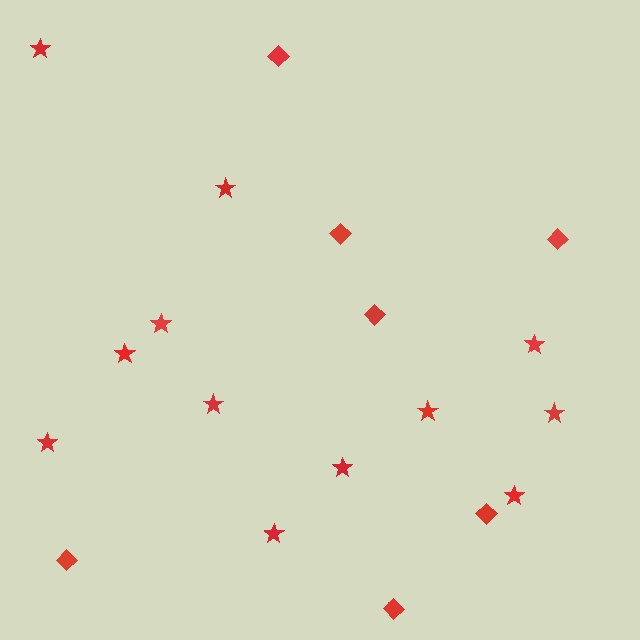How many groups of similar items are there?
There are 2 groups: one group of diamonds (7) and one group of stars (12).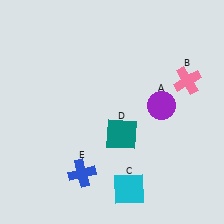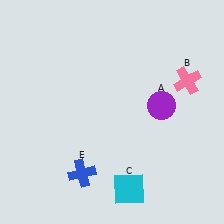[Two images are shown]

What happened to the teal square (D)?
The teal square (D) was removed in Image 2. It was in the bottom-right area of Image 1.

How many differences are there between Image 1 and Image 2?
There is 1 difference between the two images.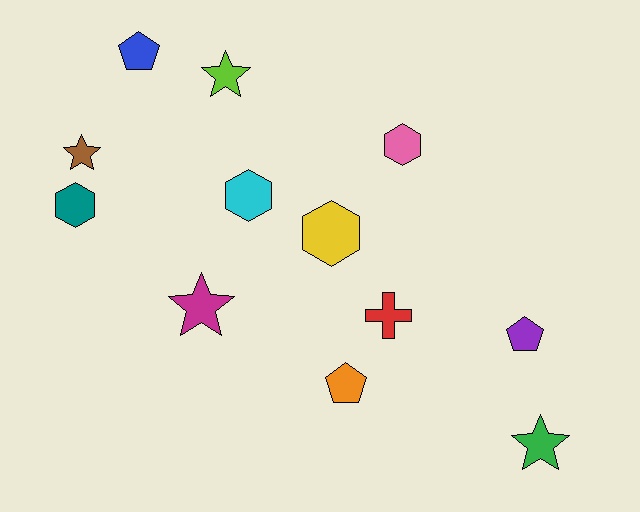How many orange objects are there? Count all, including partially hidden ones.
There is 1 orange object.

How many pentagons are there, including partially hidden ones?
There are 3 pentagons.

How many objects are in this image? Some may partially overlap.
There are 12 objects.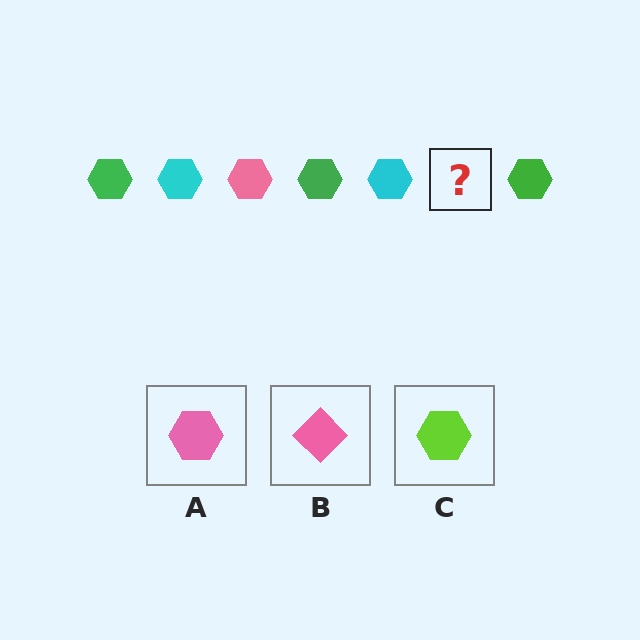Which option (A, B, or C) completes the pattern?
A.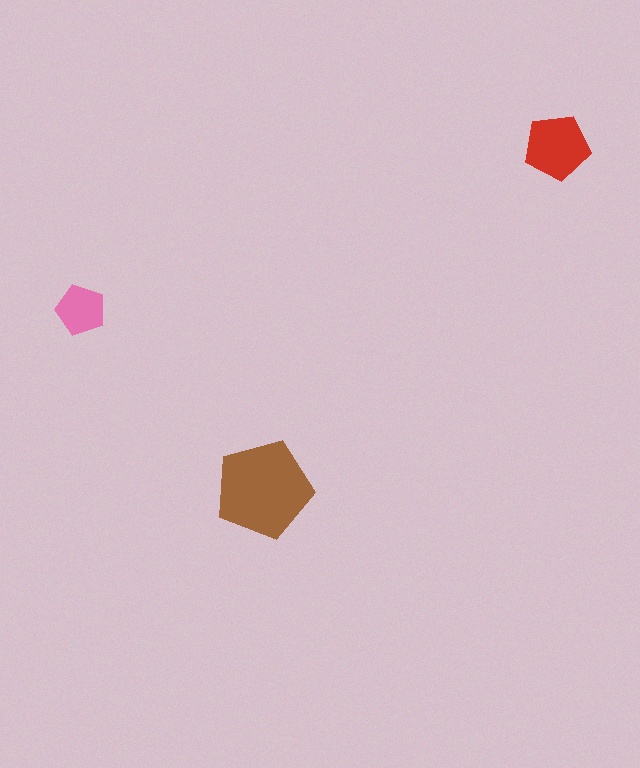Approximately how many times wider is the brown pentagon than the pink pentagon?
About 2 times wider.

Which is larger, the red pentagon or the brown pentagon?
The brown one.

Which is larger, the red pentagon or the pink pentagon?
The red one.